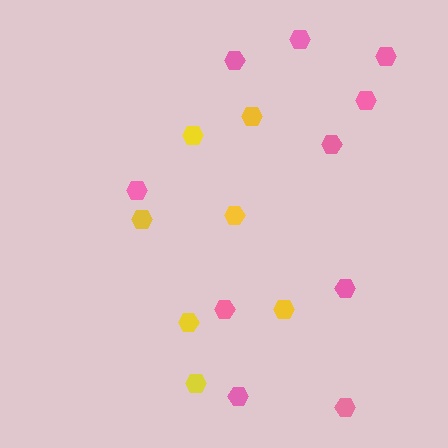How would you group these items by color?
There are 2 groups: one group of pink hexagons (10) and one group of yellow hexagons (7).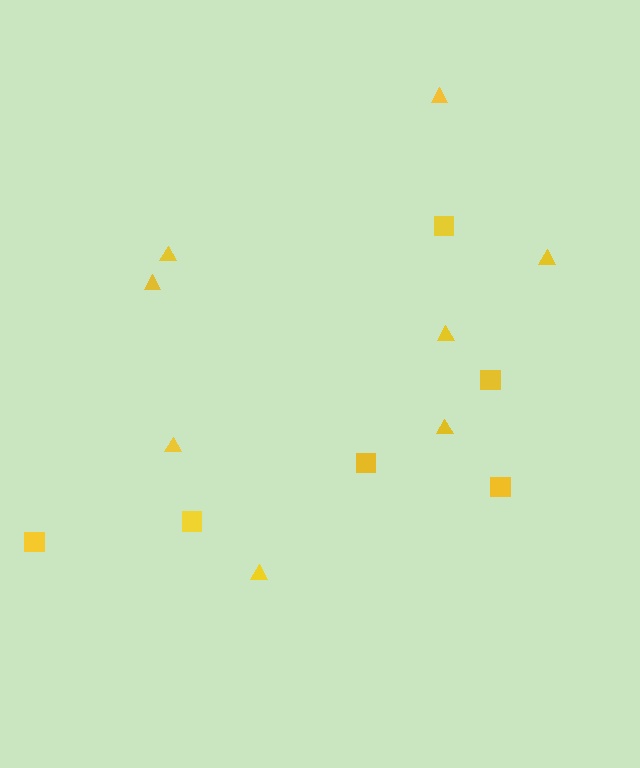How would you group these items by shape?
There are 2 groups: one group of triangles (8) and one group of squares (6).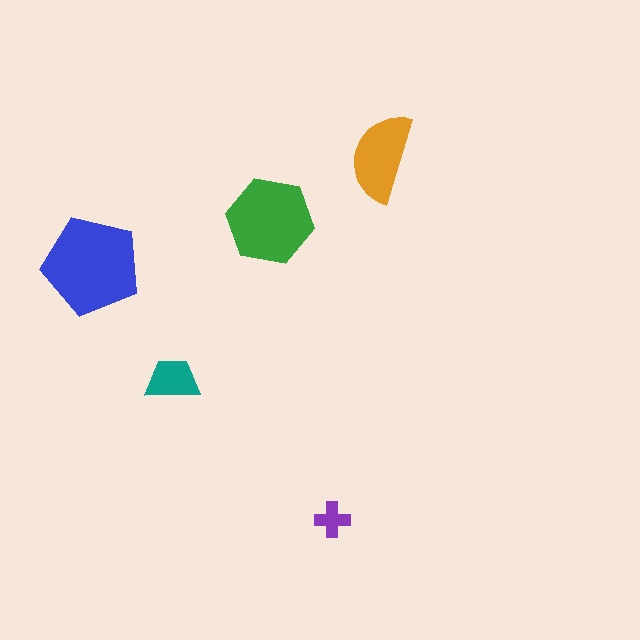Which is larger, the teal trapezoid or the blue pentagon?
The blue pentagon.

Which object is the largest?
The blue pentagon.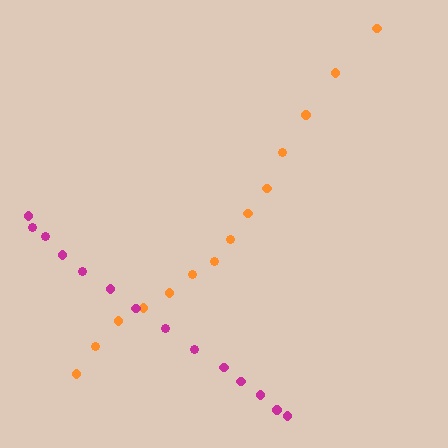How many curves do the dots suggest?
There are 2 distinct paths.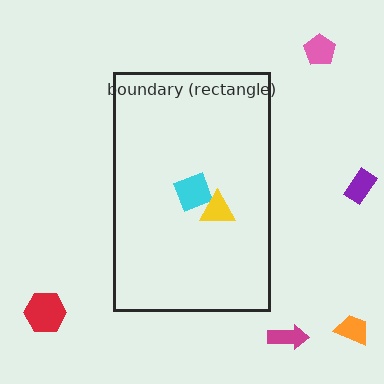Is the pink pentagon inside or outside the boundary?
Outside.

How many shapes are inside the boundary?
2 inside, 5 outside.